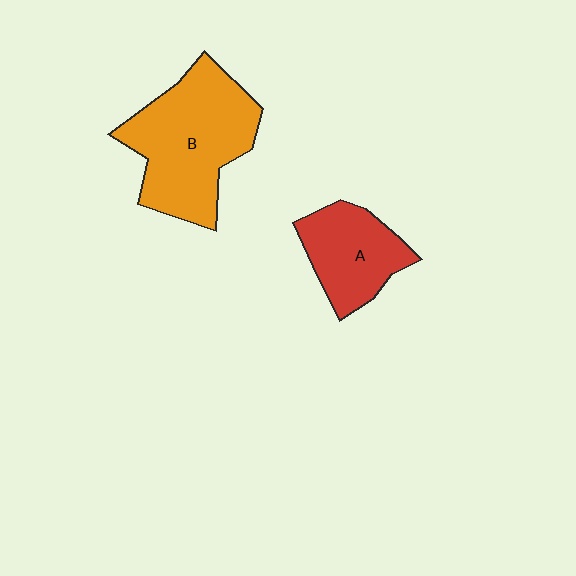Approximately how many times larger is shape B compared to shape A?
Approximately 1.7 times.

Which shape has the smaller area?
Shape A (red).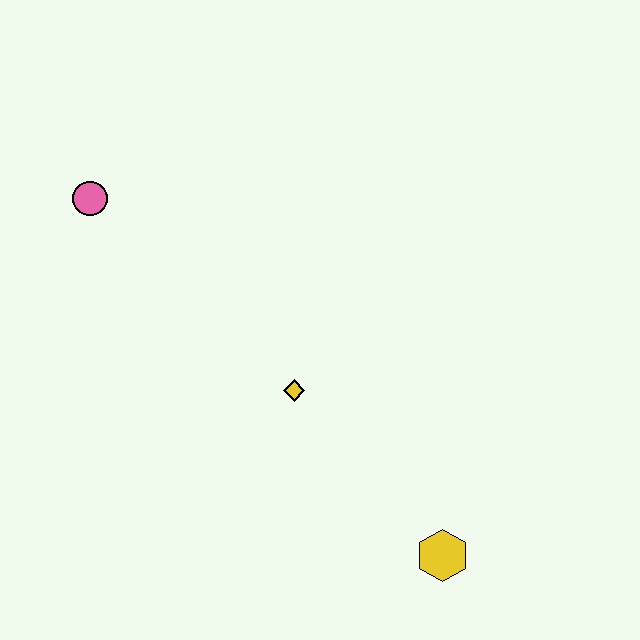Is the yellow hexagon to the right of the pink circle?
Yes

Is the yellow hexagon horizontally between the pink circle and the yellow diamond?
No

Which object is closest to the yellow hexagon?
The yellow diamond is closest to the yellow hexagon.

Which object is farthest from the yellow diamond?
The pink circle is farthest from the yellow diamond.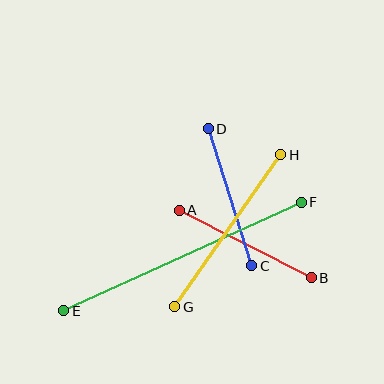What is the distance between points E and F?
The distance is approximately 261 pixels.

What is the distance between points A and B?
The distance is approximately 148 pixels.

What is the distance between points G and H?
The distance is approximately 185 pixels.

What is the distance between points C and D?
The distance is approximately 144 pixels.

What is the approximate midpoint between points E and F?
The midpoint is at approximately (182, 256) pixels.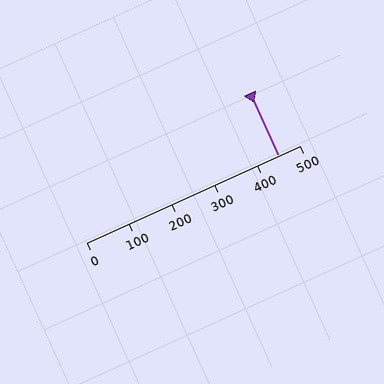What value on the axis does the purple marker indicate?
The marker indicates approximately 450.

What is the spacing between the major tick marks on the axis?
The major ticks are spaced 100 apart.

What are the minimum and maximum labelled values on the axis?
The axis runs from 0 to 500.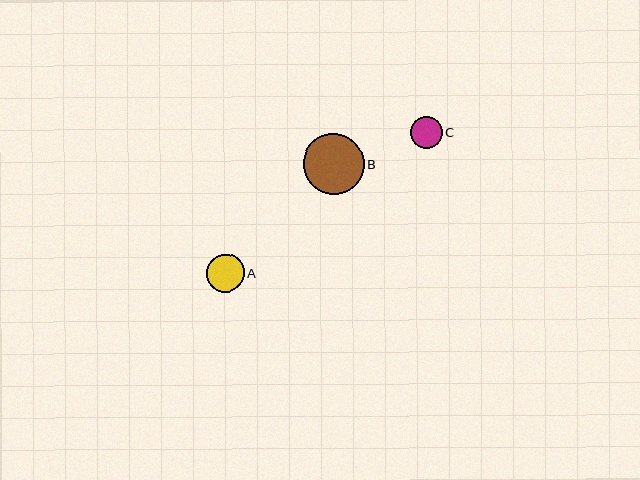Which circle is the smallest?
Circle C is the smallest with a size of approximately 32 pixels.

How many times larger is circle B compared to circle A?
Circle B is approximately 1.6 times the size of circle A.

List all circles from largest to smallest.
From largest to smallest: B, A, C.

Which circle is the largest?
Circle B is the largest with a size of approximately 61 pixels.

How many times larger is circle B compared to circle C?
Circle B is approximately 1.9 times the size of circle C.